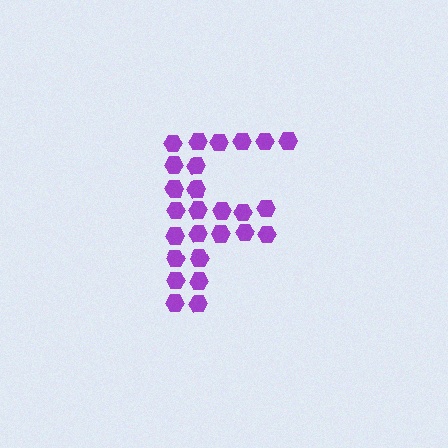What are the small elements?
The small elements are hexagons.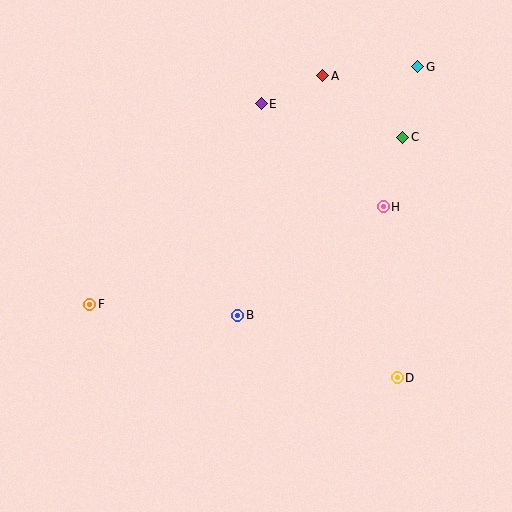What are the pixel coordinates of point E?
Point E is at (261, 104).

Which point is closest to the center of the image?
Point B at (238, 315) is closest to the center.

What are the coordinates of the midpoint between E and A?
The midpoint between E and A is at (292, 90).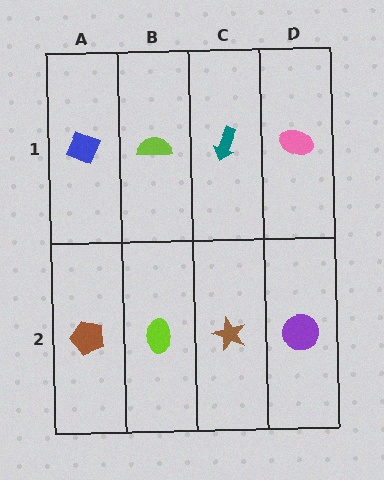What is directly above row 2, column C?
A teal arrow.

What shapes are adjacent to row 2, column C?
A teal arrow (row 1, column C), a lime ellipse (row 2, column B), a purple circle (row 2, column D).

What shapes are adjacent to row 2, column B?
A lime semicircle (row 1, column B), a brown pentagon (row 2, column A), a brown star (row 2, column C).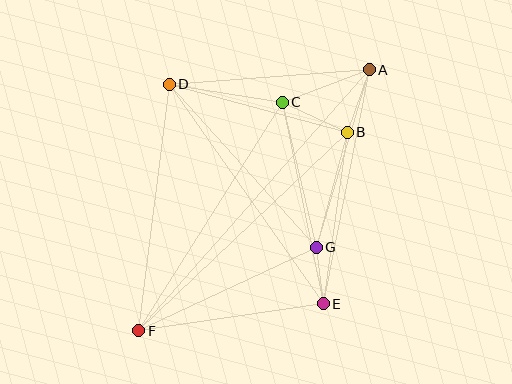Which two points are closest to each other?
Points E and G are closest to each other.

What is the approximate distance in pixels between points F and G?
The distance between F and G is approximately 196 pixels.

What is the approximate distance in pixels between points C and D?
The distance between C and D is approximately 115 pixels.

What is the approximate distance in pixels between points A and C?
The distance between A and C is approximately 93 pixels.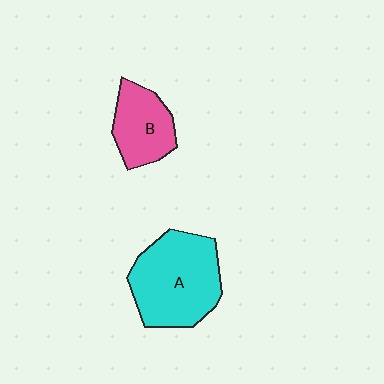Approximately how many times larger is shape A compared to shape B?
Approximately 1.8 times.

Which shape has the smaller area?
Shape B (pink).